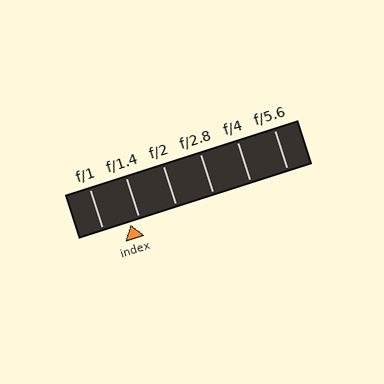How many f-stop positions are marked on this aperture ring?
There are 6 f-stop positions marked.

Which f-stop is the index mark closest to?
The index mark is closest to f/1.4.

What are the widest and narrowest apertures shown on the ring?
The widest aperture shown is f/1 and the narrowest is f/5.6.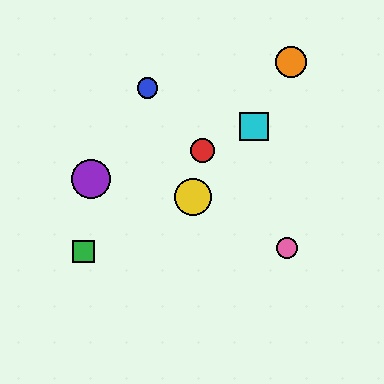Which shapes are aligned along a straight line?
The red circle, the blue circle, the pink circle are aligned along a straight line.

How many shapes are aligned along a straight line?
3 shapes (the red circle, the blue circle, the pink circle) are aligned along a straight line.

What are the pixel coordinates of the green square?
The green square is at (84, 252).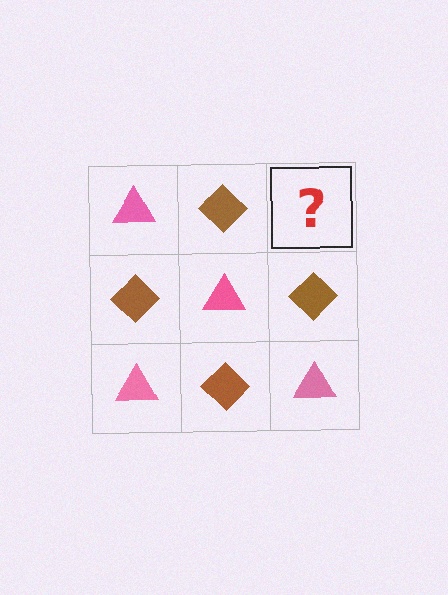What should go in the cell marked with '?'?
The missing cell should contain a pink triangle.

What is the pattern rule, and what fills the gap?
The rule is that it alternates pink triangle and brown diamond in a checkerboard pattern. The gap should be filled with a pink triangle.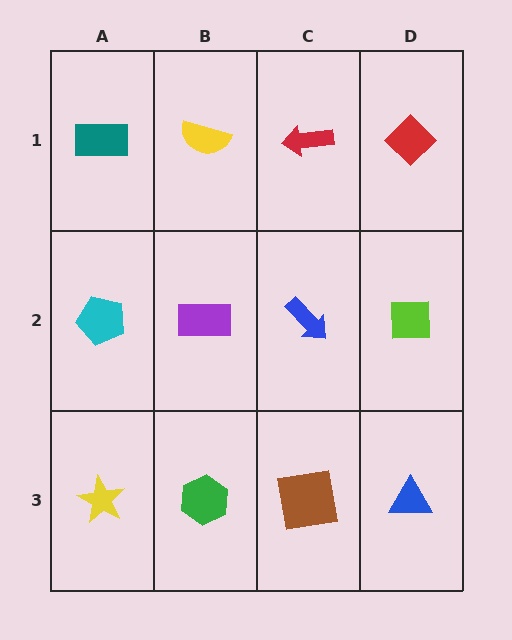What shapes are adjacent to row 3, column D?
A lime square (row 2, column D), a brown square (row 3, column C).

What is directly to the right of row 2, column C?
A lime square.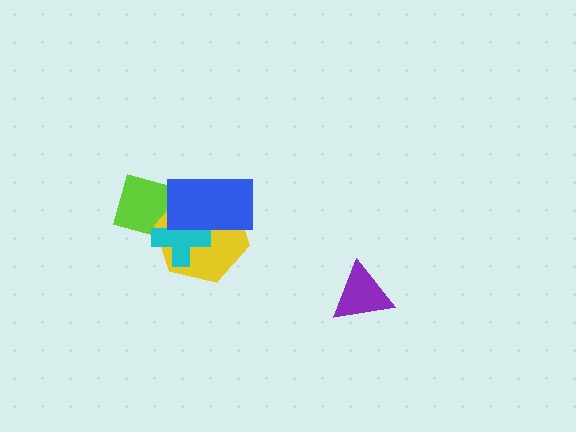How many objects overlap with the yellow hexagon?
3 objects overlap with the yellow hexagon.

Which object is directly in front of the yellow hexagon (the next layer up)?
The cyan cross is directly in front of the yellow hexagon.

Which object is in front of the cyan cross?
The blue rectangle is in front of the cyan cross.